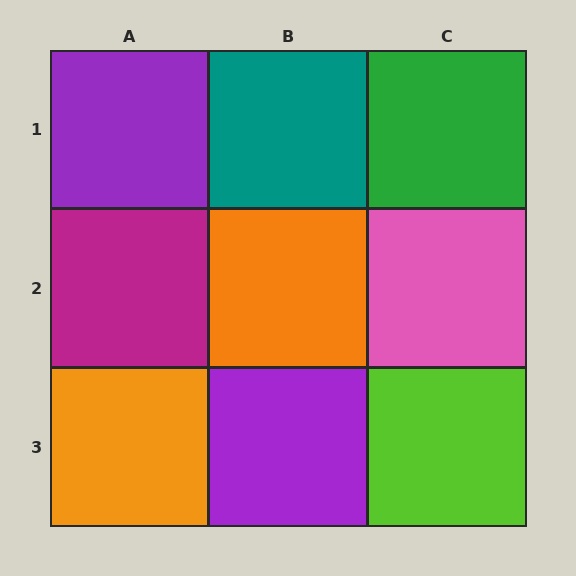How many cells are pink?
1 cell is pink.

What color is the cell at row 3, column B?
Purple.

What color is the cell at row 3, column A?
Orange.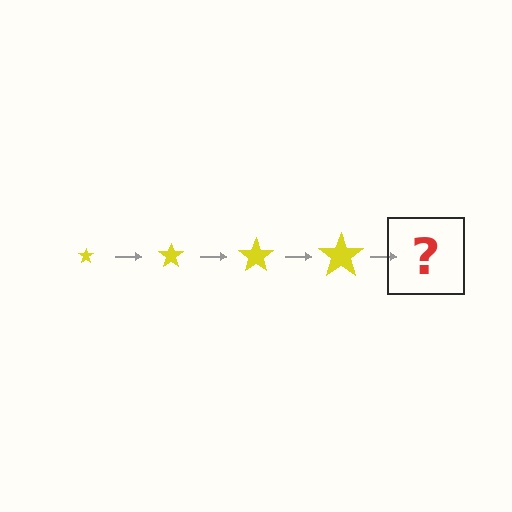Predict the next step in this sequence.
The next step is a yellow star, larger than the previous one.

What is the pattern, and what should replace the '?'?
The pattern is that the star gets progressively larger each step. The '?' should be a yellow star, larger than the previous one.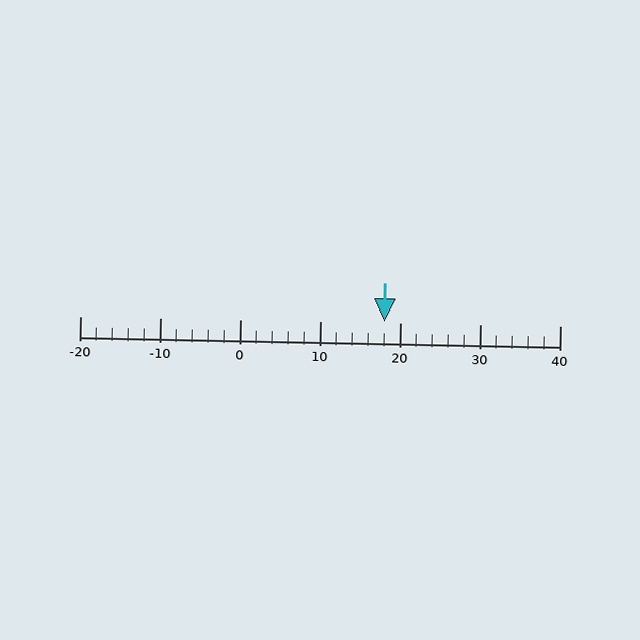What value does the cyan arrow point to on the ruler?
The cyan arrow points to approximately 18.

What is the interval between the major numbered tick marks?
The major tick marks are spaced 10 units apart.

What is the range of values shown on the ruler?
The ruler shows values from -20 to 40.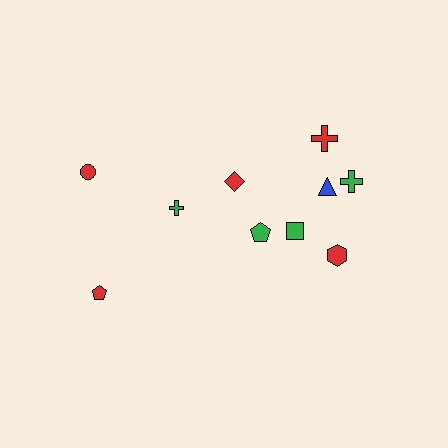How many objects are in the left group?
There are 4 objects.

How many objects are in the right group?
There are 6 objects.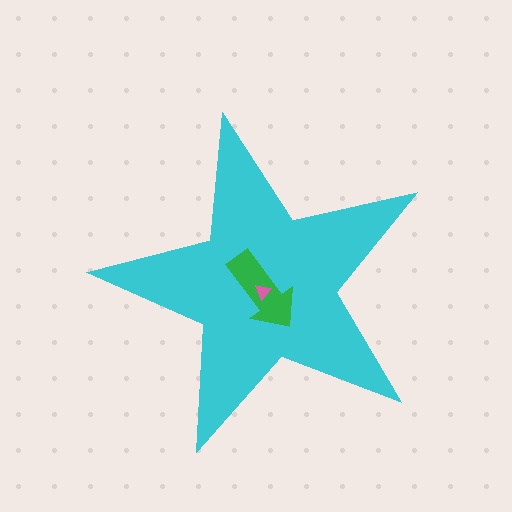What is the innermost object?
The pink triangle.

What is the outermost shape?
The cyan star.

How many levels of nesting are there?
3.